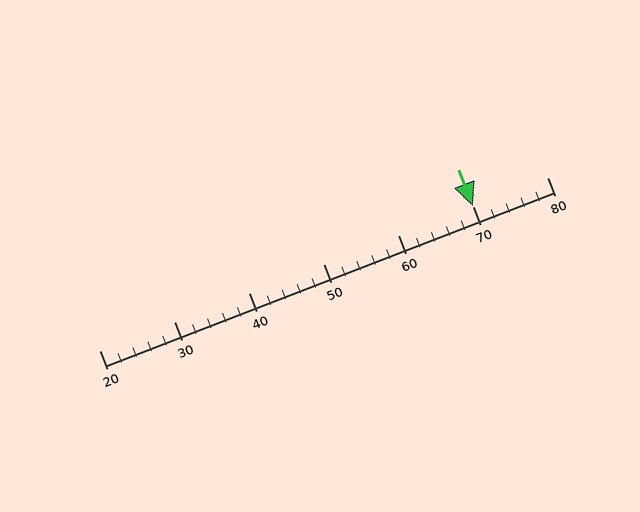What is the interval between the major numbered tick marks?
The major tick marks are spaced 10 units apart.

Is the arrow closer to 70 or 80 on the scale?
The arrow is closer to 70.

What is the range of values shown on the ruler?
The ruler shows values from 20 to 80.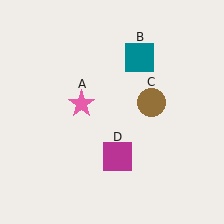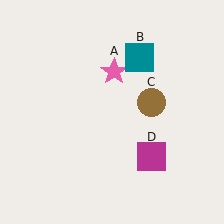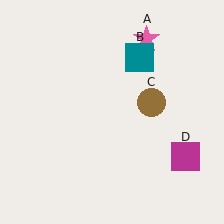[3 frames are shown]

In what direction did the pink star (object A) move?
The pink star (object A) moved up and to the right.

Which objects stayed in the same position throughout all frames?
Teal square (object B) and brown circle (object C) remained stationary.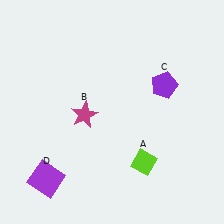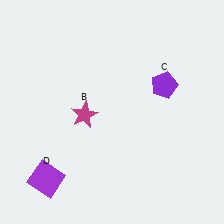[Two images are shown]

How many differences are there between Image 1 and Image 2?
There is 1 difference between the two images.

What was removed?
The lime diamond (A) was removed in Image 2.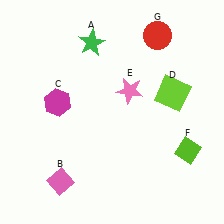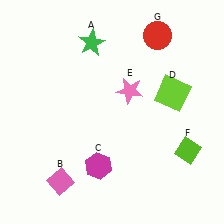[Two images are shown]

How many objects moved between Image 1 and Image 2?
1 object moved between the two images.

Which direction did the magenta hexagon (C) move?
The magenta hexagon (C) moved down.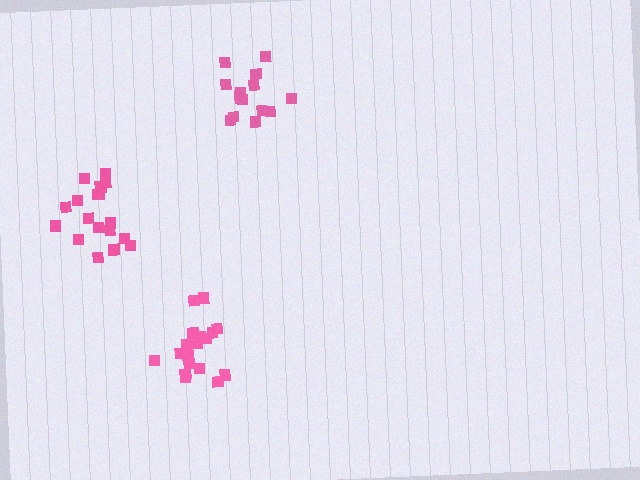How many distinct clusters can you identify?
There are 3 distinct clusters.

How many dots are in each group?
Group 1: 19 dots, Group 2: 18 dots, Group 3: 15 dots (52 total).